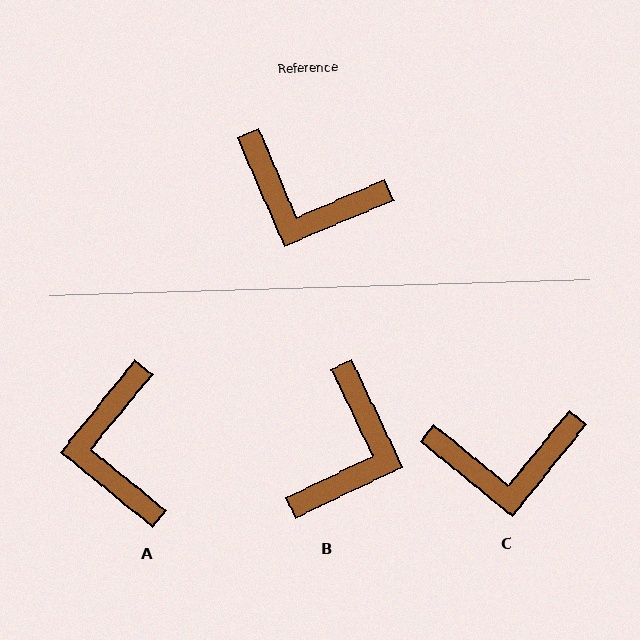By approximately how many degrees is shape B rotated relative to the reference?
Approximately 92 degrees counter-clockwise.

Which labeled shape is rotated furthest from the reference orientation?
B, about 92 degrees away.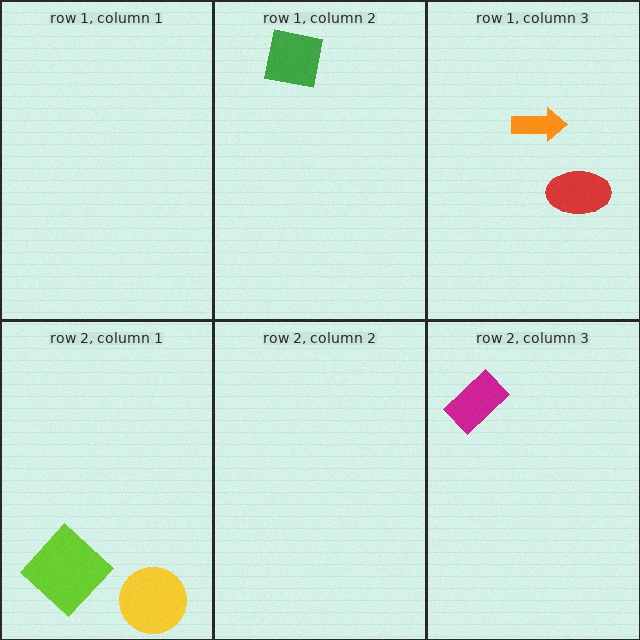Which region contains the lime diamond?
The row 2, column 1 region.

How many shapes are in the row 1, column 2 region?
1.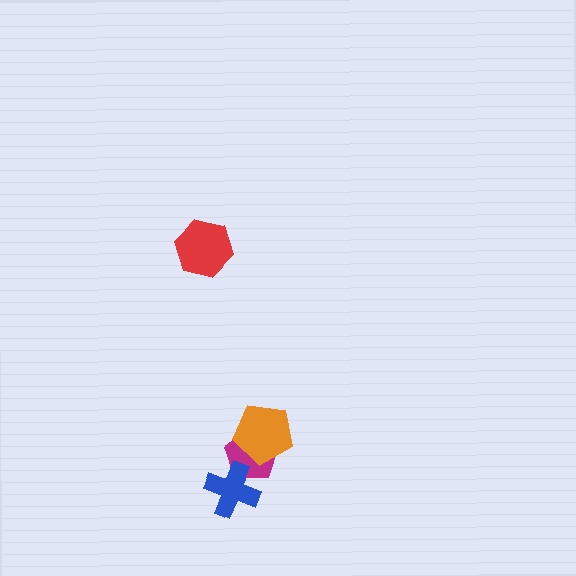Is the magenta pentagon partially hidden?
Yes, it is partially covered by another shape.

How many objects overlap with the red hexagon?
0 objects overlap with the red hexagon.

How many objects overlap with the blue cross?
1 object overlaps with the blue cross.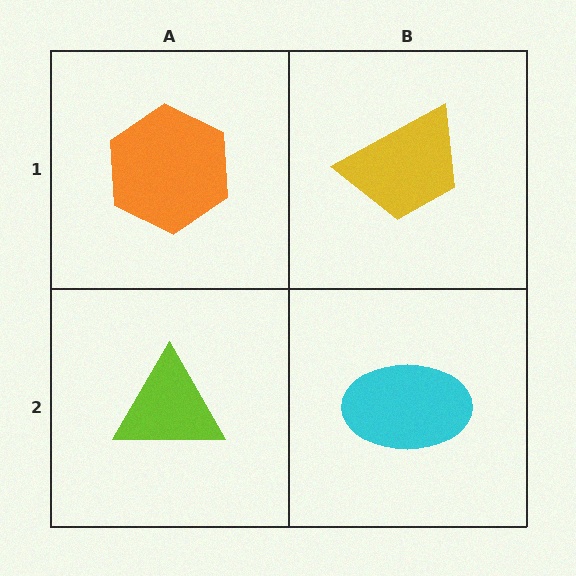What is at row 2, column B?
A cyan ellipse.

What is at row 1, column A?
An orange hexagon.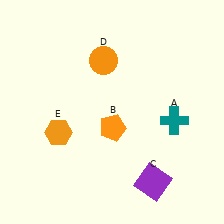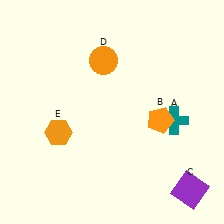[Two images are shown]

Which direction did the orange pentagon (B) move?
The orange pentagon (B) moved right.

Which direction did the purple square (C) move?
The purple square (C) moved right.